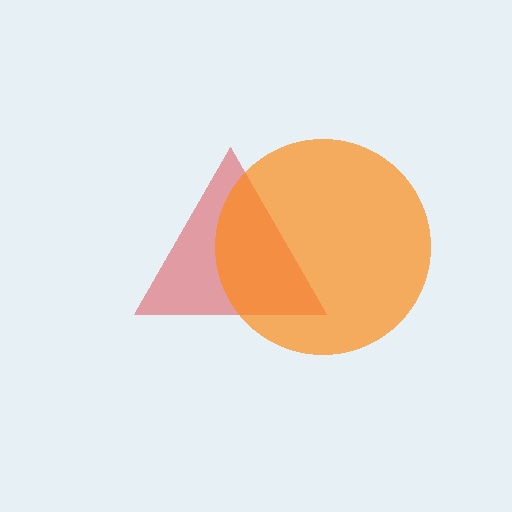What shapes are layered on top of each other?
The layered shapes are: a red triangle, an orange circle.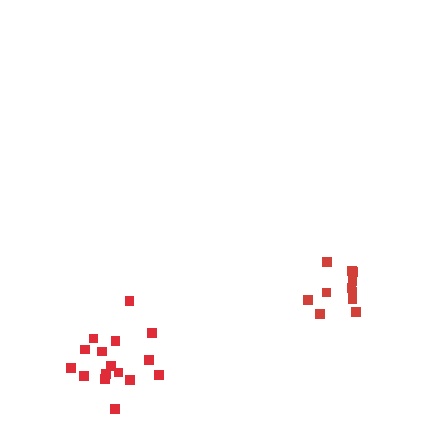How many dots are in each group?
Group 1: 11 dots, Group 2: 16 dots (27 total).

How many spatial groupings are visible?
There are 2 spatial groupings.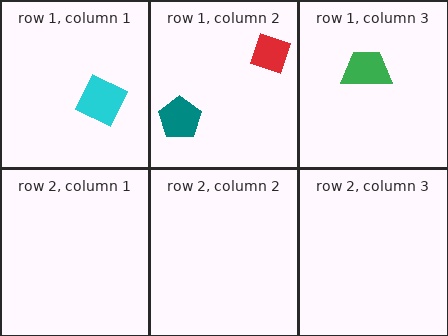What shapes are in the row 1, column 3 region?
The green trapezoid.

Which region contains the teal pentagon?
The row 1, column 2 region.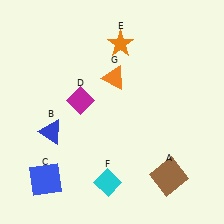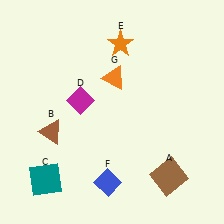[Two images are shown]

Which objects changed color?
B changed from blue to brown. C changed from blue to teal. F changed from cyan to blue.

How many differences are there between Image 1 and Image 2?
There are 3 differences between the two images.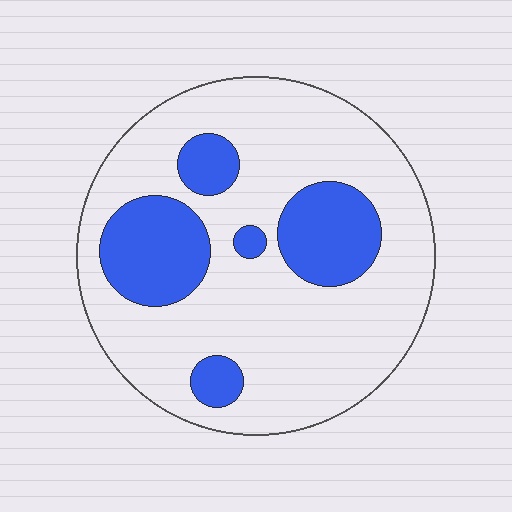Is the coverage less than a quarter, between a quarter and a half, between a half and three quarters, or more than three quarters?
Less than a quarter.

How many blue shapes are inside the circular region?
5.